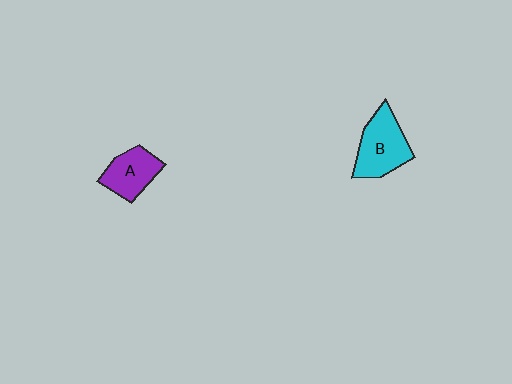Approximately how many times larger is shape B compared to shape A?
Approximately 1.3 times.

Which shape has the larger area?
Shape B (cyan).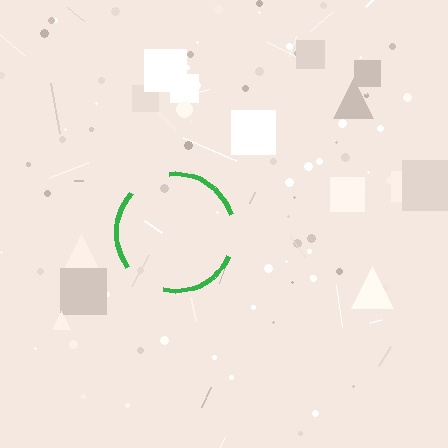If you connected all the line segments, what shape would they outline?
They would outline a circle.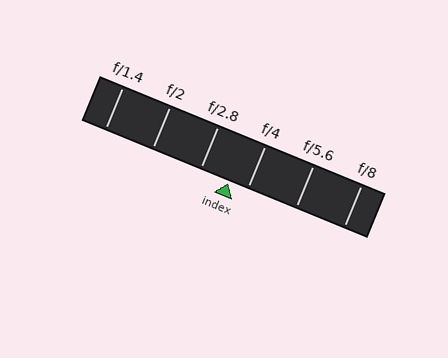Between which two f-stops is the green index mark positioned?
The index mark is between f/2.8 and f/4.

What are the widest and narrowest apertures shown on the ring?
The widest aperture shown is f/1.4 and the narrowest is f/8.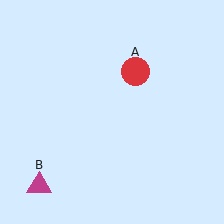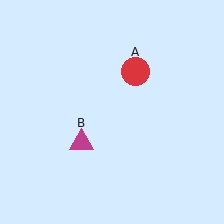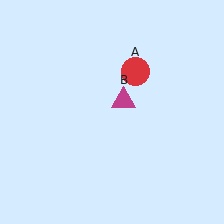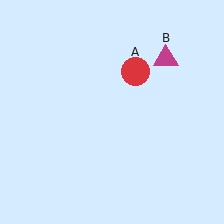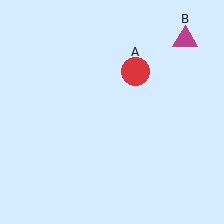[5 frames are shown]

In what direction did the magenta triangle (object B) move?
The magenta triangle (object B) moved up and to the right.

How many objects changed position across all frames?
1 object changed position: magenta triangle (object B).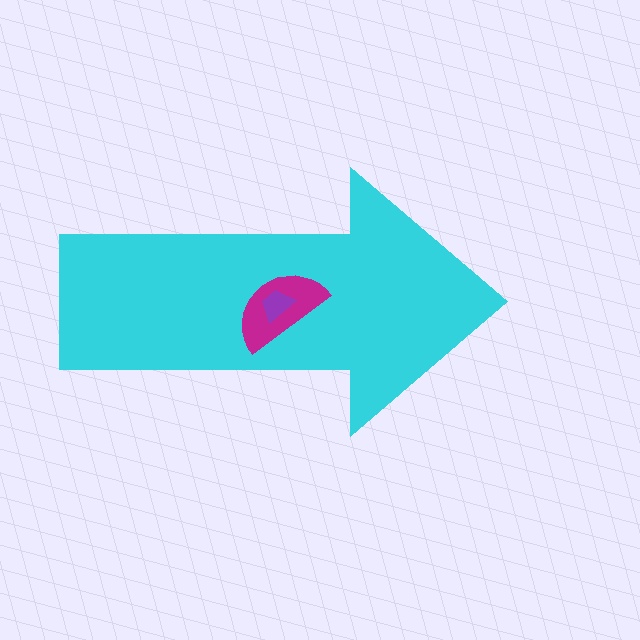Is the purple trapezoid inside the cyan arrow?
Yes.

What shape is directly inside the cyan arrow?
The magenta semicircle.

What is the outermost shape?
The cyan arrow.